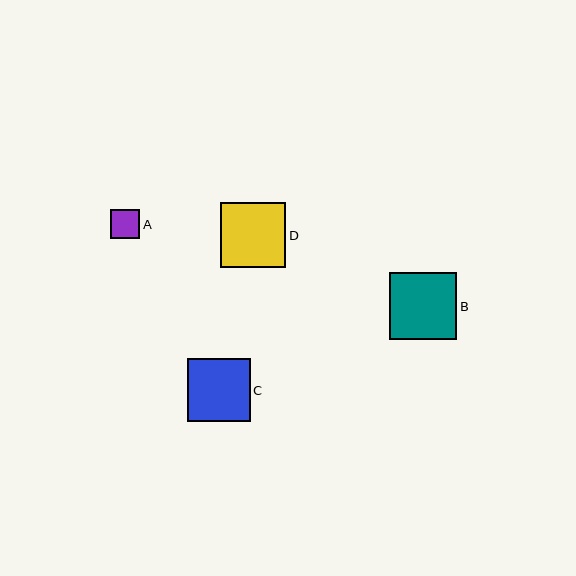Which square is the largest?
Square B is the largest with a size of approximately 67 pixels.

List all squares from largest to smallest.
From largest to smallest: B, D, C, A.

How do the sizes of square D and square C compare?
Square D and square C are approximately the same size.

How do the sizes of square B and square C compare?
Square B and square C are approximately the same size.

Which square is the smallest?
Square A is the smallest with a size of approximately 29 pixels.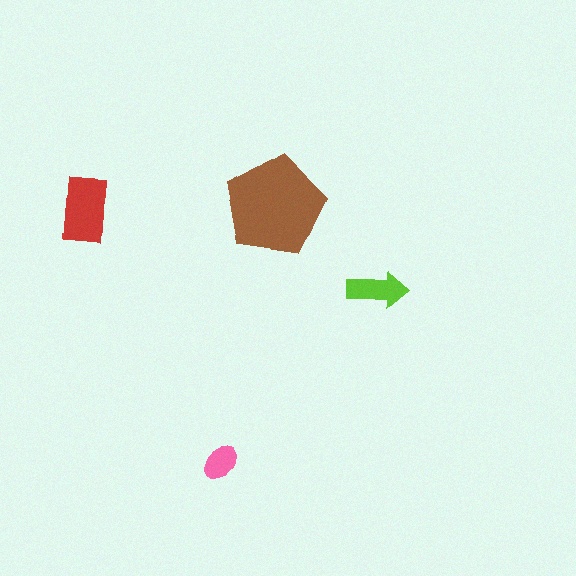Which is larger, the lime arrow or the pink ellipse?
The lime arrow.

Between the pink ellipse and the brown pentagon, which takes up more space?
The brown pentagon.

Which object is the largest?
The brown pentagon.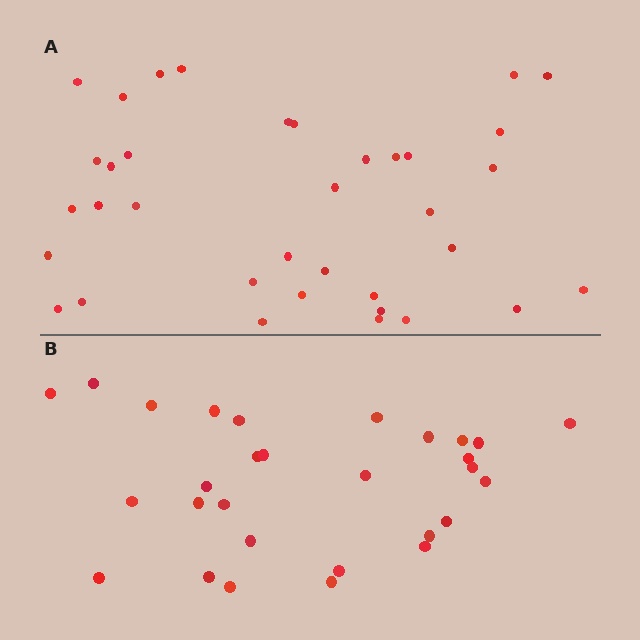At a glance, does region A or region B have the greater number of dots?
Region A (the top region) has more dots.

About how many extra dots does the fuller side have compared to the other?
Region A has roughly 8 or so more dots than region B.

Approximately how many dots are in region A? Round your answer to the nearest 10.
About 40 dots. (The exact count is 36, which rounds to 40.)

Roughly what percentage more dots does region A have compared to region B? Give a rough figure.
About 25% more.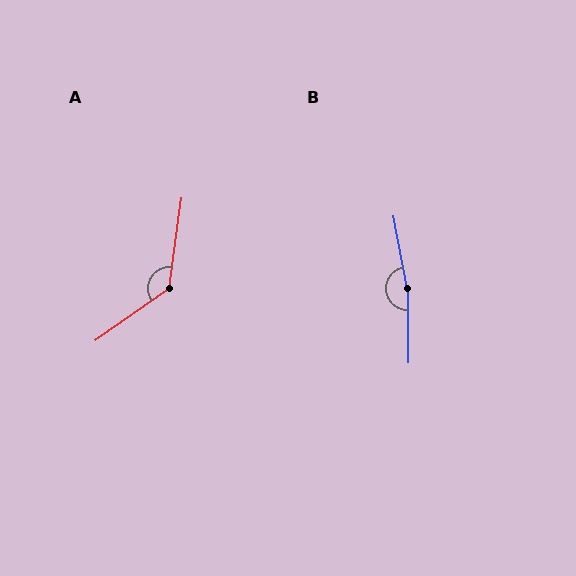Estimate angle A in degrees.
Approximately 133 degrees.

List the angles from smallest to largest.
A (133°), B (170°).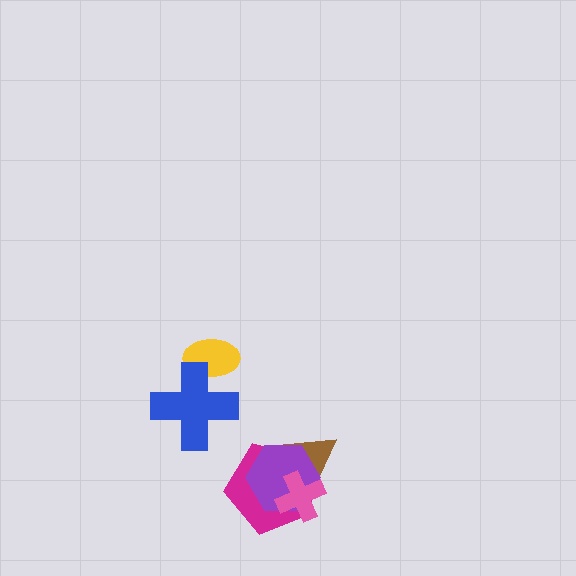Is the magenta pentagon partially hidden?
Yes, it is partially covered by another shape.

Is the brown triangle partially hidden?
Yes, it is partially covered by another shape.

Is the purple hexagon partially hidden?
Yes, it is partially covered by another shape.